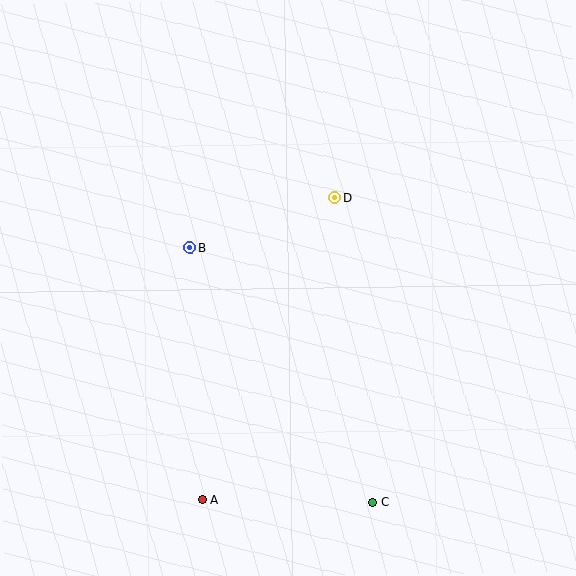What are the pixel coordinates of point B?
Point B is at (190, 248).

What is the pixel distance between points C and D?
The distance between C and D is 306 pixels.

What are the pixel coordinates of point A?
Point A is at (202, 500).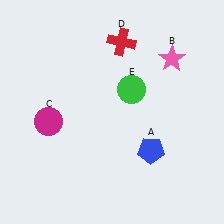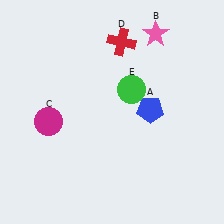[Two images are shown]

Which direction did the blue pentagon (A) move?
The blue pentagon (A) moved up.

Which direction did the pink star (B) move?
The pink star (B) moved up.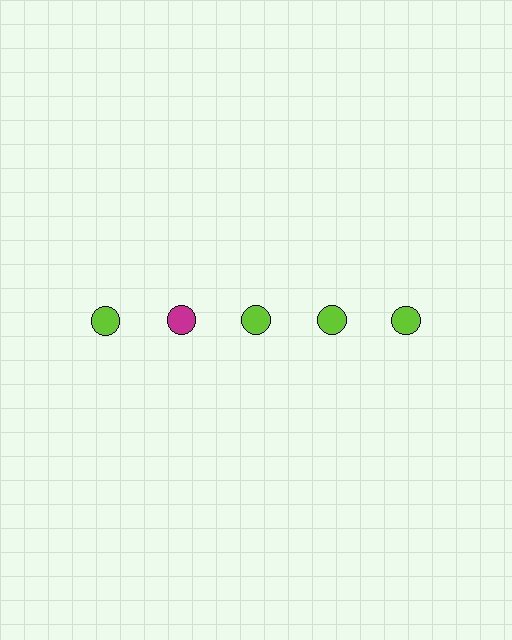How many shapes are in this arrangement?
There are 5 shapes arranged in a grid pattern.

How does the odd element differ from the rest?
It has a different color: magenta instead of lime.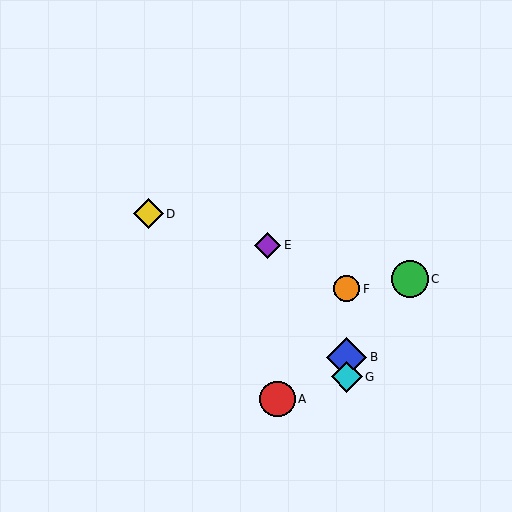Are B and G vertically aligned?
Yes, both are at x≈347.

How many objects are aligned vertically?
3 objects (B, F, G) are aligned vertically.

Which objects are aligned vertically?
Objects B, F, G are aligned vertically.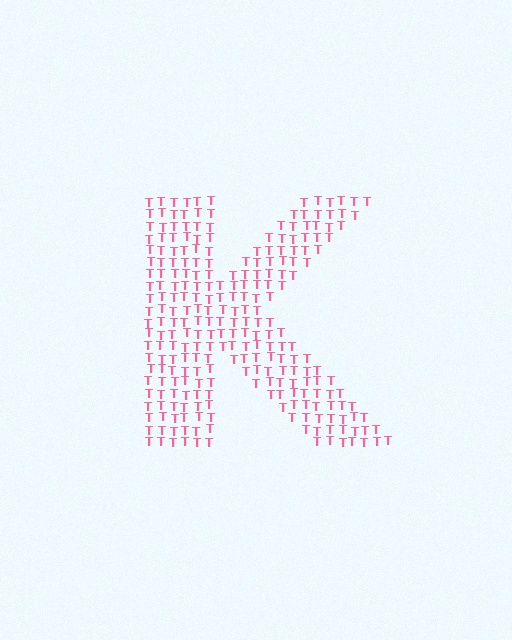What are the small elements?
The small elements are letter T's.